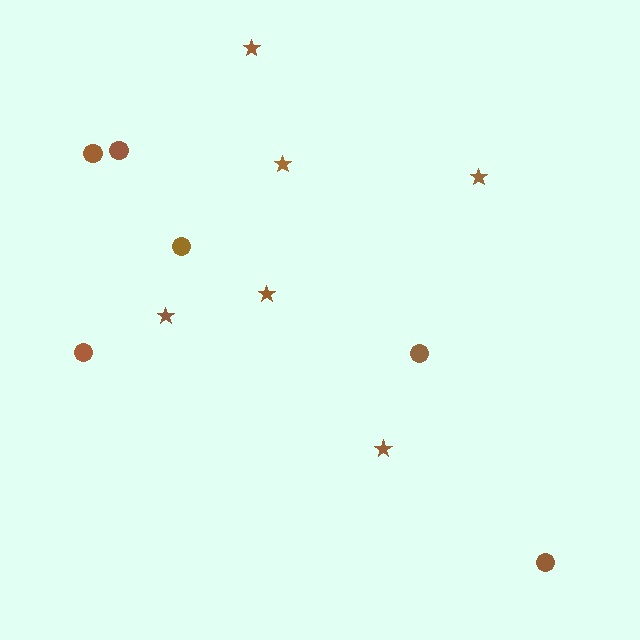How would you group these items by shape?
There are 2 groups: one group of circles (6) and one group of stars (6).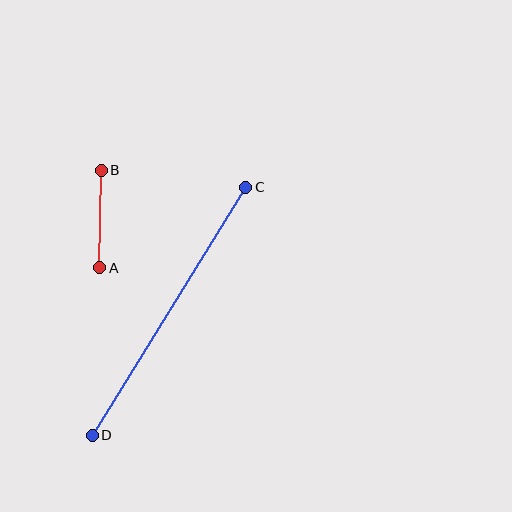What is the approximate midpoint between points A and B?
The midpoint is at approximately (101, 219) pixels.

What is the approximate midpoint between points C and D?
The midpoint is at approximately (169, 311) pixels.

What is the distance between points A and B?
The distance is approximately 98 pixels.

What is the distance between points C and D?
The distance is approximately 291 pixels.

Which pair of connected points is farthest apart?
Points C and D are farthest apart.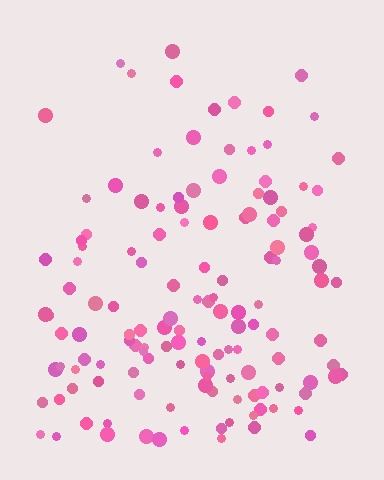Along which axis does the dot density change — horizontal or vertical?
Vertical.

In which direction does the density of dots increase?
From top to bottom, with the bottom side densest.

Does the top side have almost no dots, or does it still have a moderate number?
Still a moderate number, just noticeably fewer than the bottom.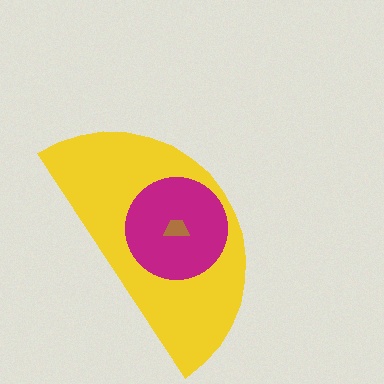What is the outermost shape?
The yellow semicircle.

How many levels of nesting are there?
3.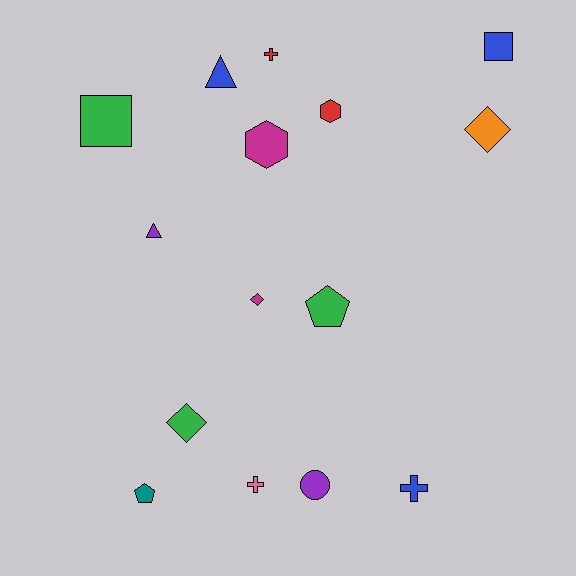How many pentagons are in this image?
There are 2 pentagons.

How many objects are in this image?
There are 15 objects.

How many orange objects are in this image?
There is 1 orange object.